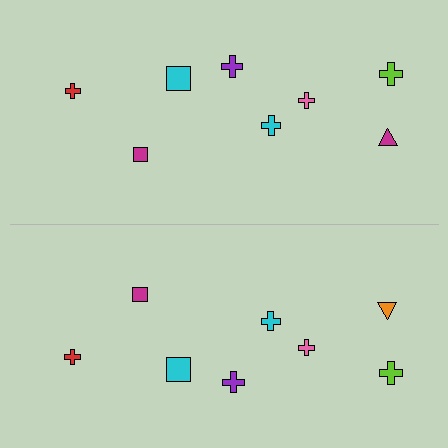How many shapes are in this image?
There are 16 shapes in this image.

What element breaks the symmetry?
The orange triangle on the bottom side breaks the symmetry — its mirror counterpart is magenta.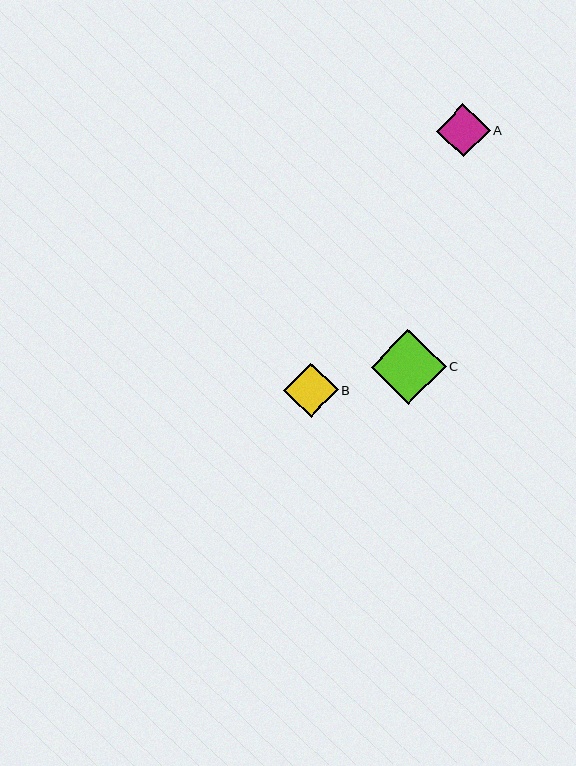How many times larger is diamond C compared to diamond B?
Diamond C is approximately 1.4 times the size of diamond B.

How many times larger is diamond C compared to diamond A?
Diamond C is approximately 1.4 times the size of diamond A.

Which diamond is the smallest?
Diamond A is the smallest with a size of approximately 53 pixels.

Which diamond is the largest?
Diamond C is the largest with a size of approximately 75 pixels.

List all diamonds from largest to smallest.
From largest to smallest: C, B, A.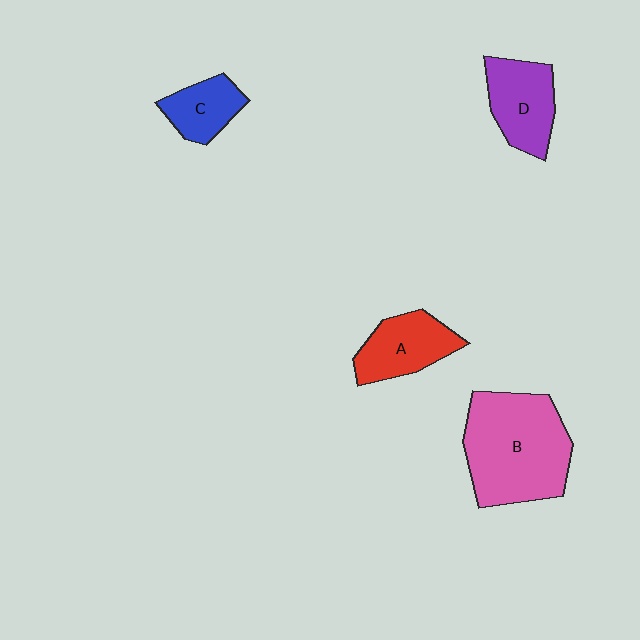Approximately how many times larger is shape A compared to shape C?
Approximately 1.4 times.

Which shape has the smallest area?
Shape C (blue).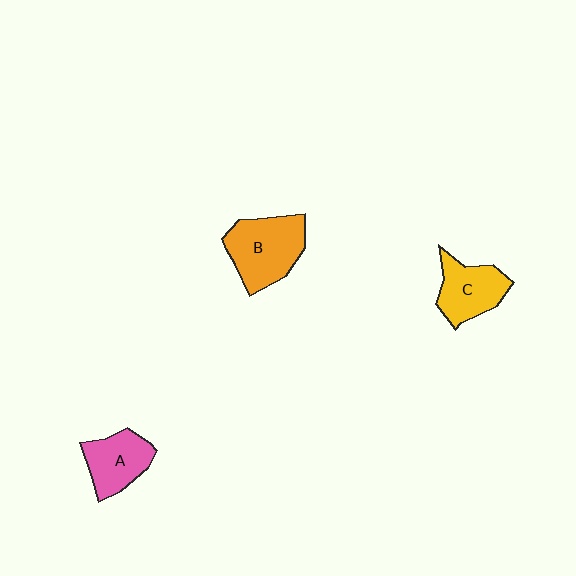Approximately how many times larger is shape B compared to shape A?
Approximately 1.4 times.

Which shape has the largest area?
Shape B (orange).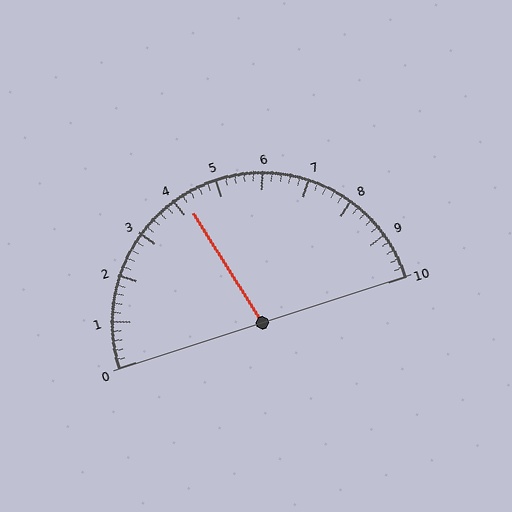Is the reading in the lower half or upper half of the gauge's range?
The reading is in the lower half of the range (0 to 10).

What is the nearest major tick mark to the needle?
The nearest major tick mark is 4.